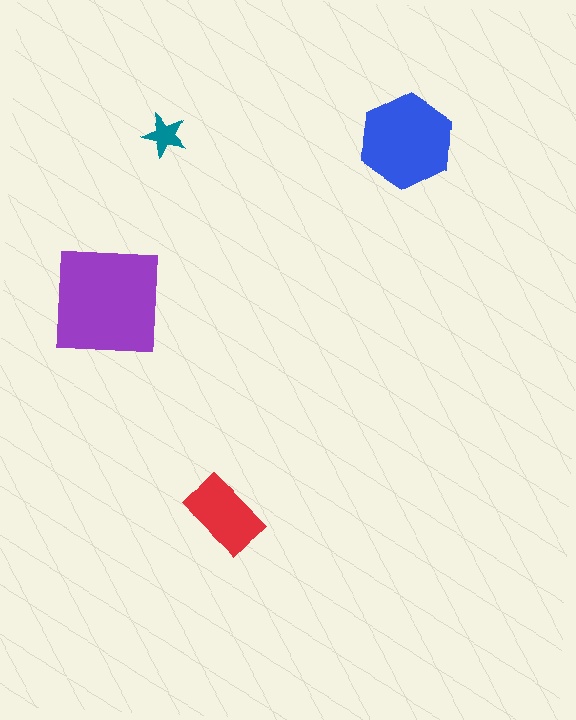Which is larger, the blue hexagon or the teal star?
The blue hexagon.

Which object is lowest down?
The red rectangle is bottommost.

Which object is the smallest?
The teal star.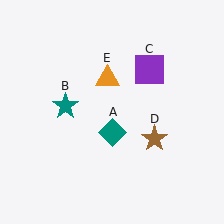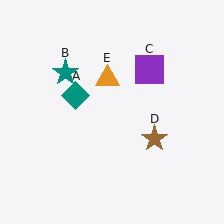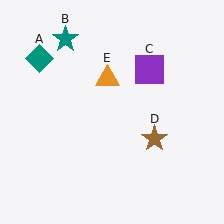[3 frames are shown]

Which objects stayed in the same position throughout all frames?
Purple square (object C) and brown star (object D) and orange triangle (object E) remained stationary.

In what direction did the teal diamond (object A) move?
The teal diamond (object A) moved up and to the left.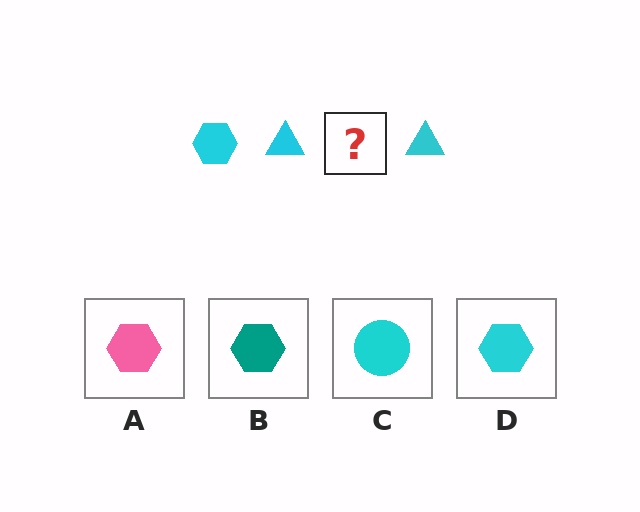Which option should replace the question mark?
Option D.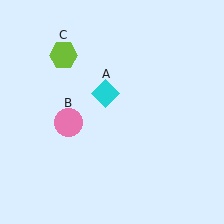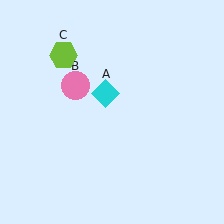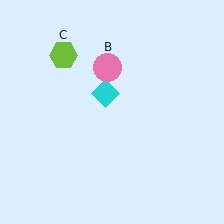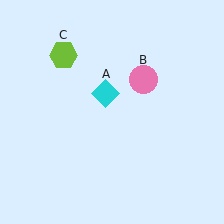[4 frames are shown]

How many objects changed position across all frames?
1 object changed position: pink circle (object B).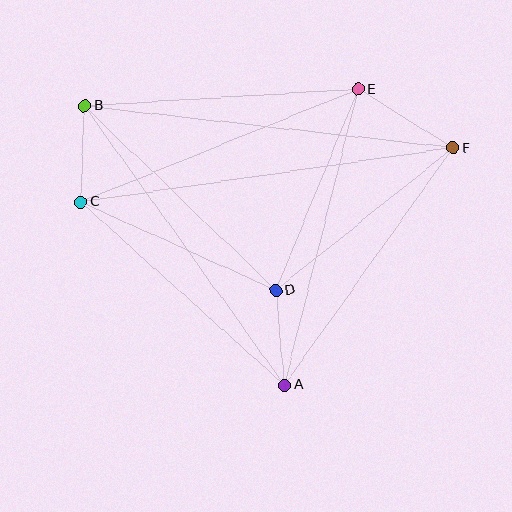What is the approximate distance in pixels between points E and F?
The distance between E and F is approximately 112 pixels.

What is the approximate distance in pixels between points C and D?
The distance between C and D is approximately 214 pixels.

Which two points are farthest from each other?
Points C and F are farthest from each other.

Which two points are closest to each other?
Points A and D are closest to each other.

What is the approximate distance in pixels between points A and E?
The distance between A and E is approximately 305 pixels.